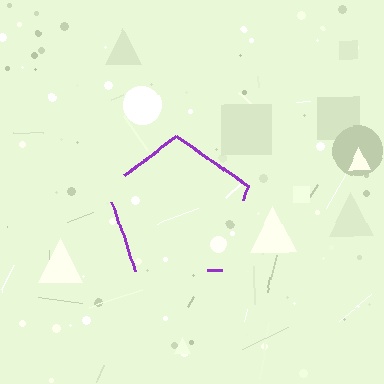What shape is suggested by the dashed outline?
The dashed outline suggests a pentagon.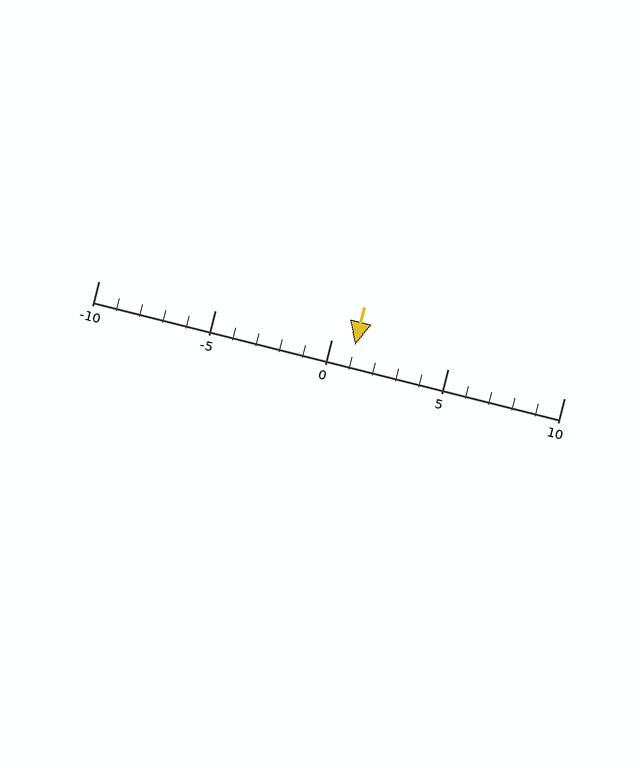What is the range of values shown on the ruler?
The ruler shows values from -10 to 10.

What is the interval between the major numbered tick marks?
The major tick marks are spaced 5 units apart.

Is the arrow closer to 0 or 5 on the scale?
The arrow is closer to 0.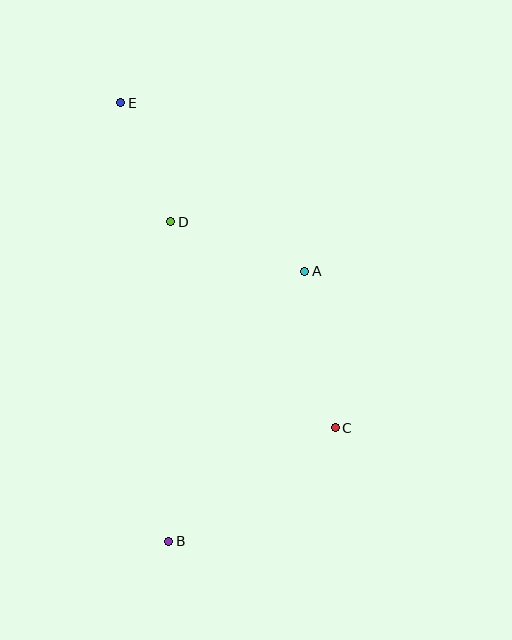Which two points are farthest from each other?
Points B and E are farthest from each other.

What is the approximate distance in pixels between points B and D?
The distance between B and D is approximately 320 pixels.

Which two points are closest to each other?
Points D and E are closest to each other.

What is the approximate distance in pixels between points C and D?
The distance between C and D is approximately 263 pixels.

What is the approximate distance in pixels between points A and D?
The distance between A and D is approximately 143 pixels.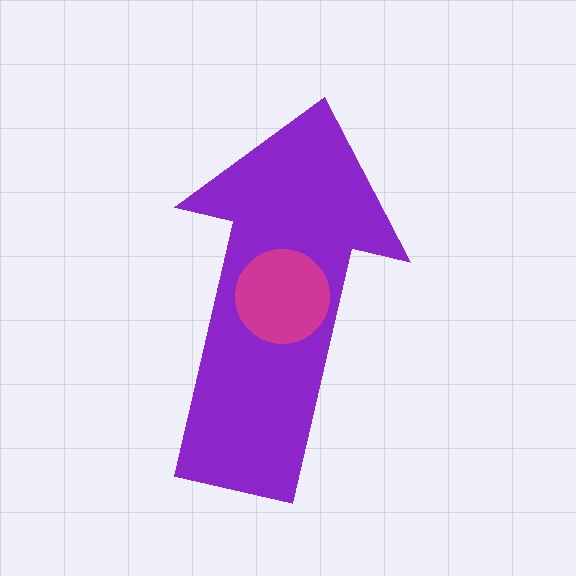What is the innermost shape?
The magenta circle.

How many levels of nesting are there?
2.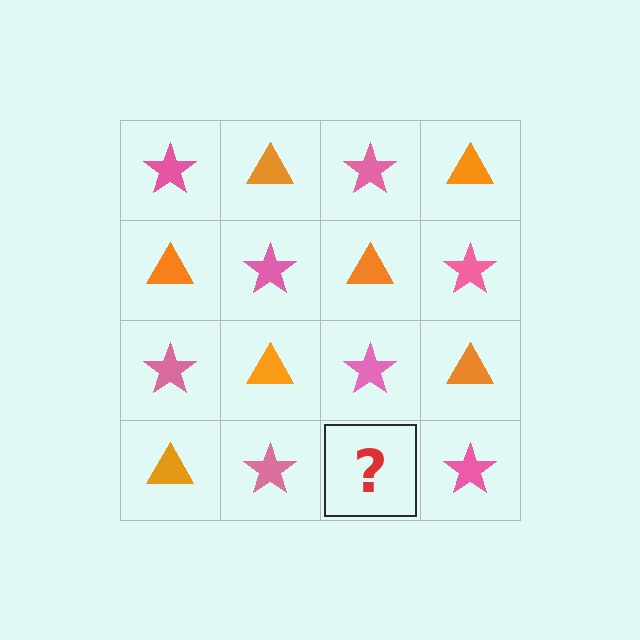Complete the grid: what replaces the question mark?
The question mark should be replaced with an orange triangle.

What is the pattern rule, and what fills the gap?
The rule is that it alternates pink star and orange triangle in a checkerboard pattern. The gap should be filled with an orange triangle.